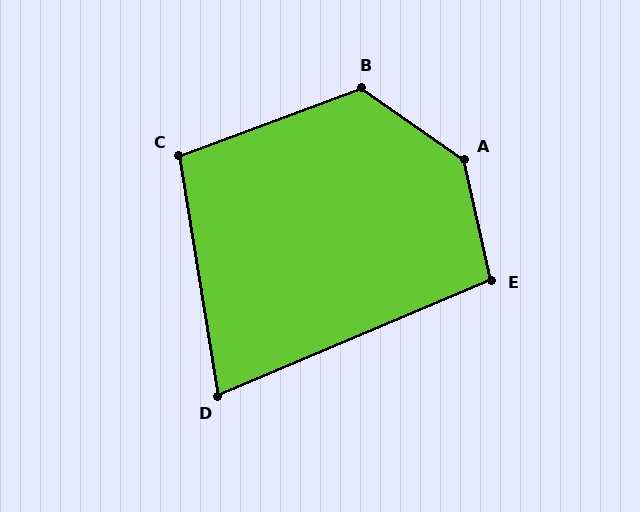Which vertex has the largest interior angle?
A, at approximately 138 degrees.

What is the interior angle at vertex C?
Approximately 101 degrees (obtuse).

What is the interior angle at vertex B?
Approximately 124 degrees (obtuse).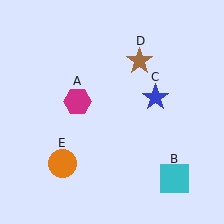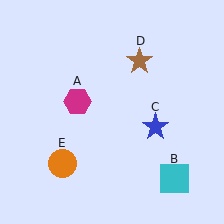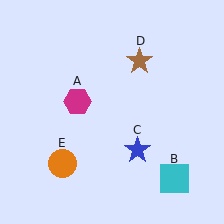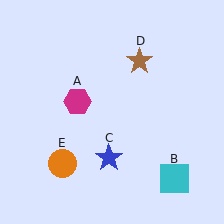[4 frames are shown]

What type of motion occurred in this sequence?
The blue star (object C) rotated clockwise around the center of the scene.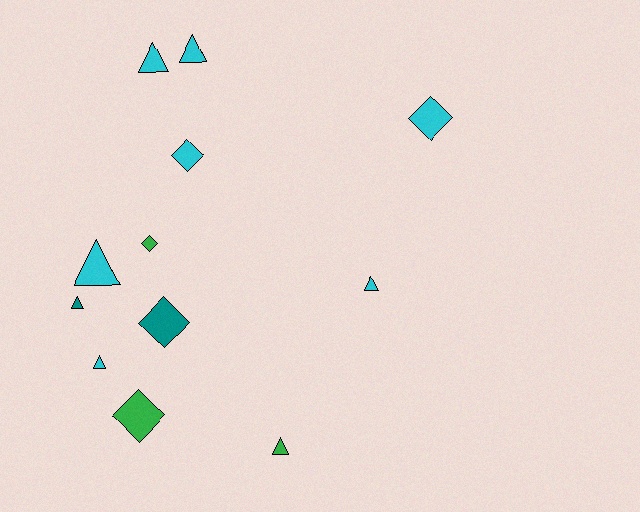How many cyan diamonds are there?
There are 2 cyan diamonds.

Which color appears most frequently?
Cyan, with 7 objects.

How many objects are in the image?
There are 12 objects.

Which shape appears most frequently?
Triangle, with 7 objects.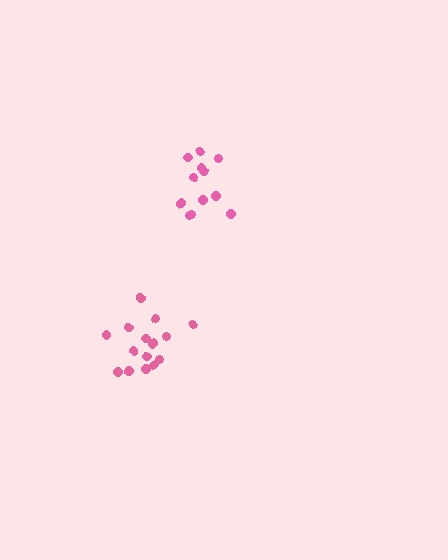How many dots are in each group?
Group 1: 12 dots, Group 2: 15 dots (27 total).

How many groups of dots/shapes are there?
There are 2 groups.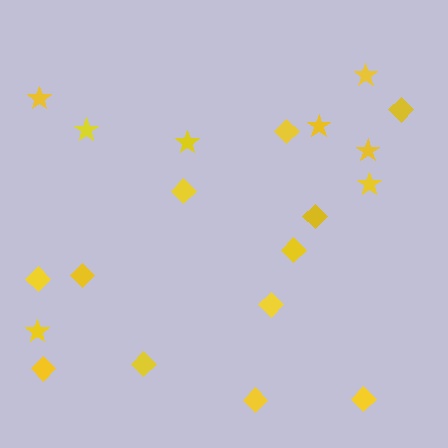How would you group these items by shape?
There are 2 groups: one group of diamonds (12) and one group of stars (8).